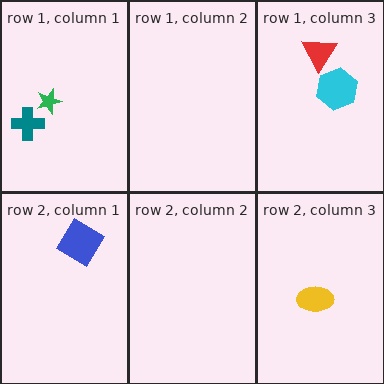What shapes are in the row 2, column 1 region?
The blue diamond.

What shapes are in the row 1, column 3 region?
The cyan hexagon, the red triangle.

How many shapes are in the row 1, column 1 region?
2.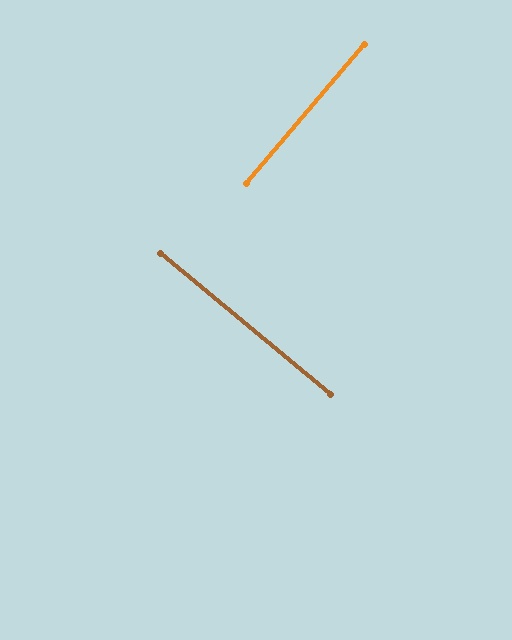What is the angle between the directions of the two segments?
Approximately 89 degrees.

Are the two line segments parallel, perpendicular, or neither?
Perpendicular — they meet at approximately 89°.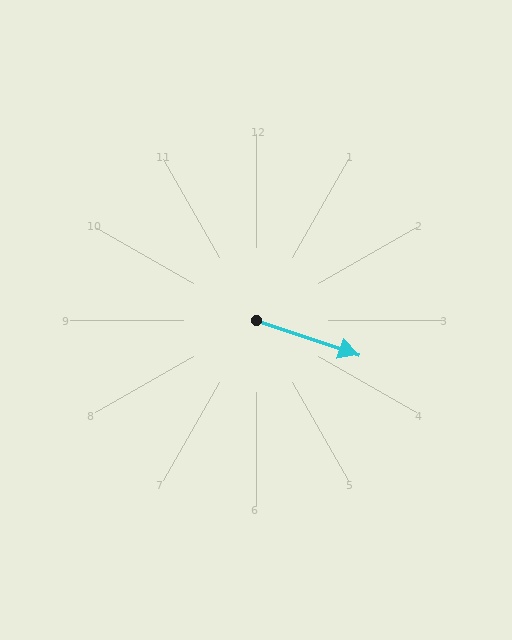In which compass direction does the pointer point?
East.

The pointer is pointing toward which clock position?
Roughly 4 o'clock.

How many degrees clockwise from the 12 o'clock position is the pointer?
Approximately 109 degrees.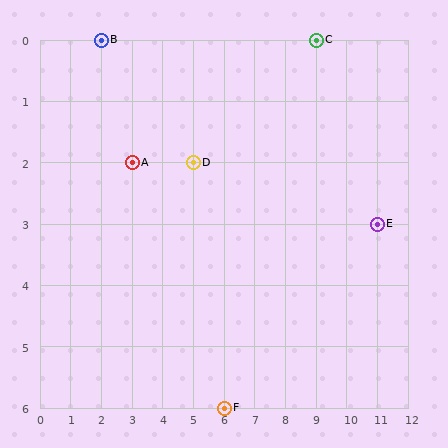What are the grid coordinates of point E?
Point E is at grid coordinates (11, 3).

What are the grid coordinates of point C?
Point C is at grid coordinates (9, 0).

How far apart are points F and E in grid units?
Points F and E are 5 columns and 3 rows apart (about 5.8 grid units diagonally).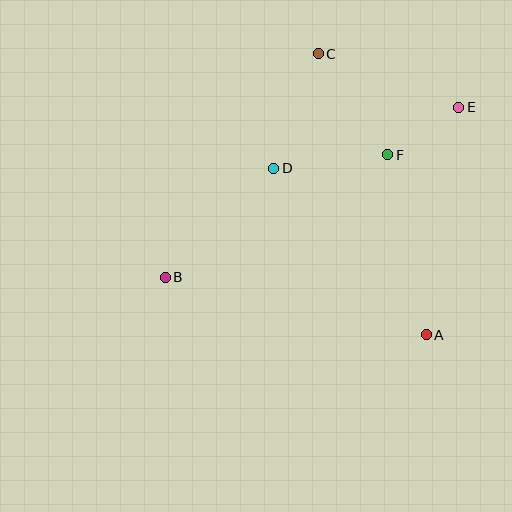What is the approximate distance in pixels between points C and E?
The distance between C and E is approximately 150 pixels.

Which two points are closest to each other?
Points E and F are closest to each other.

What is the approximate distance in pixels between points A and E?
The distance between A and E is approximately 230 pixels.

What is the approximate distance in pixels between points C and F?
The distance between C and F is approximately 123 pixels.